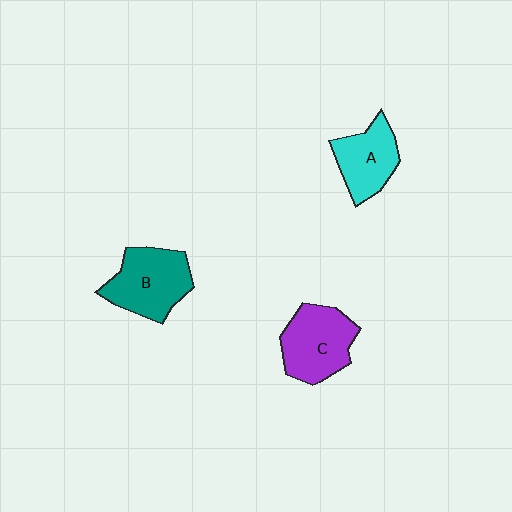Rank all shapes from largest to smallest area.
From largest to smallest: B (teal), C (purple), A (cyan).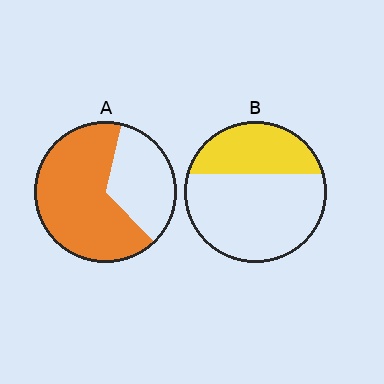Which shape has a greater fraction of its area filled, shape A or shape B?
Shape A.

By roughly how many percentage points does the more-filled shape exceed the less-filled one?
By roughly 30 percentage points (A over B).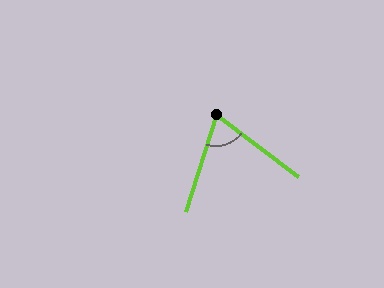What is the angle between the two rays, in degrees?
Approximately 70 degrees.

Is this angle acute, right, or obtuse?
It is acute.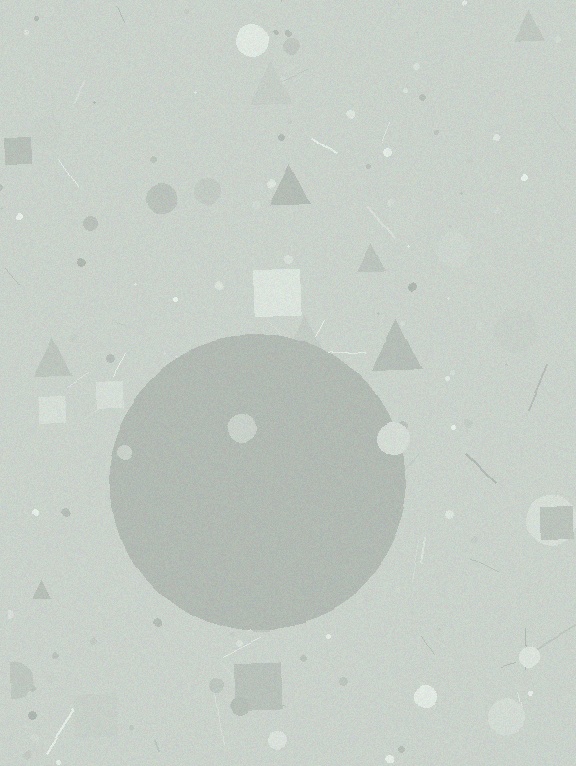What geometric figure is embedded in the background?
A circle is embedded in the background.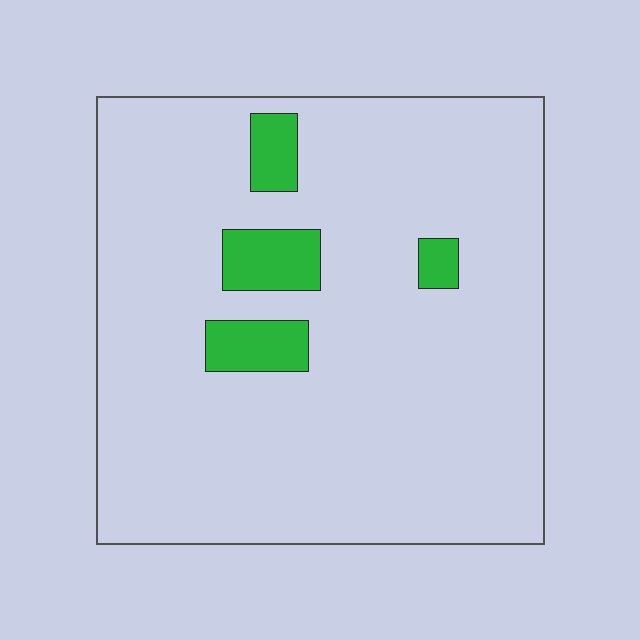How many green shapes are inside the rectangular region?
4.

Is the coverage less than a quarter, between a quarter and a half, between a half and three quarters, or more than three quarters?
Less than a quarter.